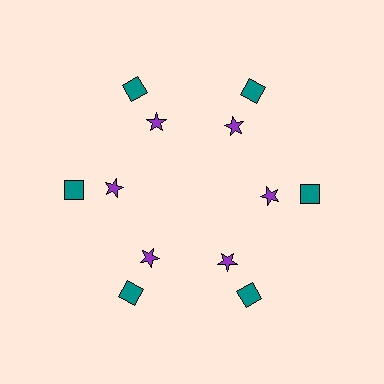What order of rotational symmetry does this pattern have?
This pattern has 6-fold rotational symmetry.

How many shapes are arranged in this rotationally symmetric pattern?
There are 12 shapes, arranged in 6 groups of 2.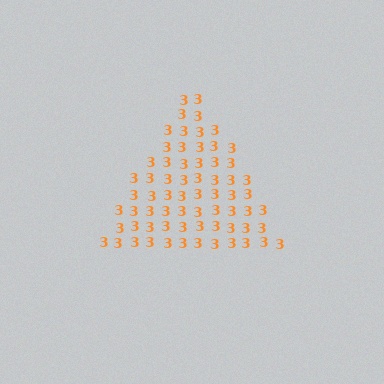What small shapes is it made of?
It is made of small digit 3's.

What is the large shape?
The large shape is a triangle.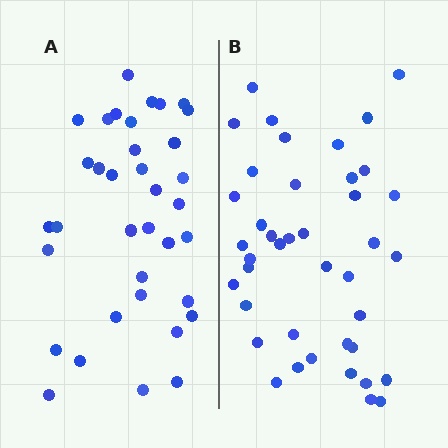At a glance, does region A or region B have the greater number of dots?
Region B (the right region) has more dots.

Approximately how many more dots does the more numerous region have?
Region B has about 5 more dots than region A.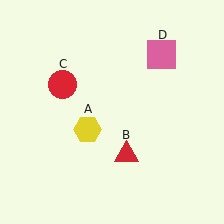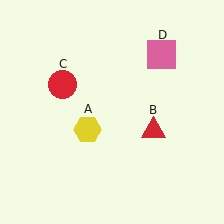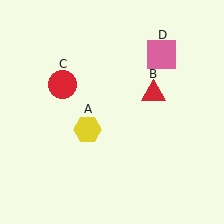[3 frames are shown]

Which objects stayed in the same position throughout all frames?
Yellow hexagon (object A) and red circle (object C) and pink square (object D) remained stationary.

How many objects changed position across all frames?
1 object changed position: red triangle (object B).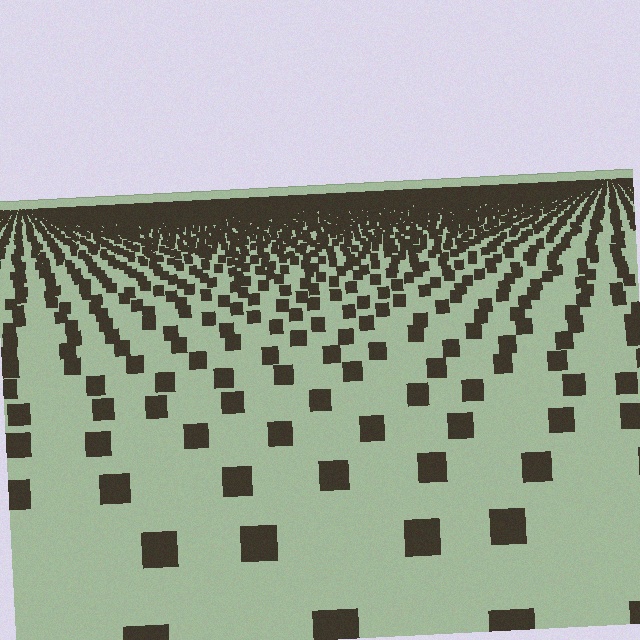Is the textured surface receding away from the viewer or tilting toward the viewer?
The surface is receding away from the viewer. Texture elements get smaller and denser toward the top.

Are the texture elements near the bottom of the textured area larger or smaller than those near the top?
Larger. Near the bottom, elements are closer to the viewer and appear at a bigger on-screen size.